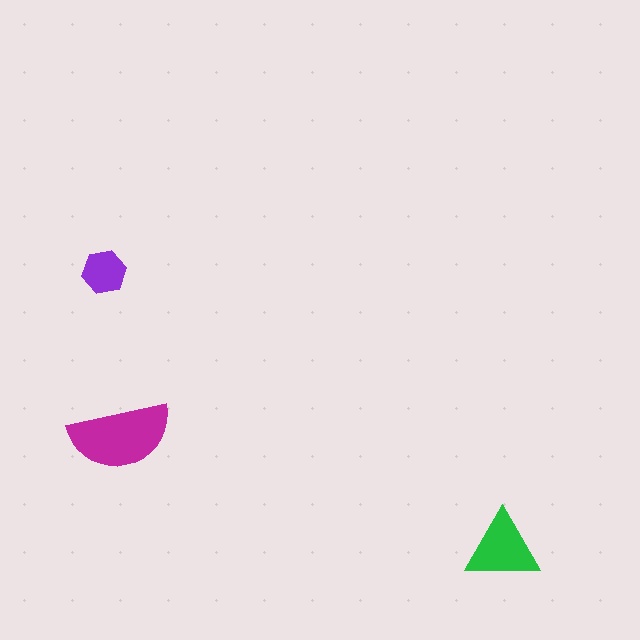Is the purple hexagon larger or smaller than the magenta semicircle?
Smaller.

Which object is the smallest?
The purple hexagon.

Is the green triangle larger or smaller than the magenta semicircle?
Smaller.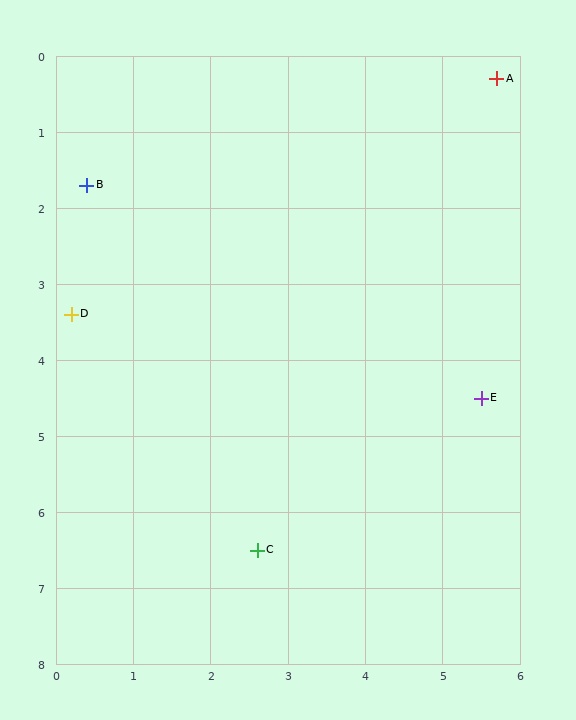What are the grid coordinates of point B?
Point B is at approximately (0.4, 1.7).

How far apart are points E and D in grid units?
Points E and D are about 5.4 grid units apart.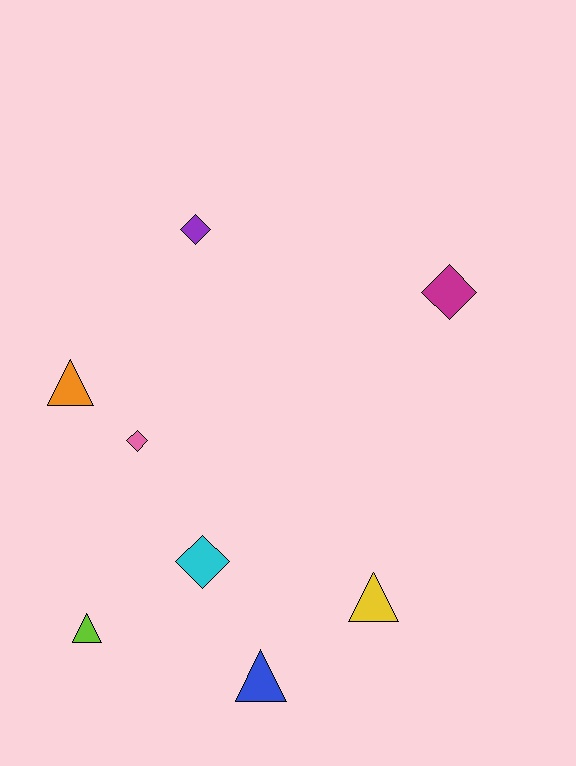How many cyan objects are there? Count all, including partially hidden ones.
There is 1 cyan object.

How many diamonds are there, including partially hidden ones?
There are 4 diamonds.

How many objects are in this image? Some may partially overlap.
There are 8 objects.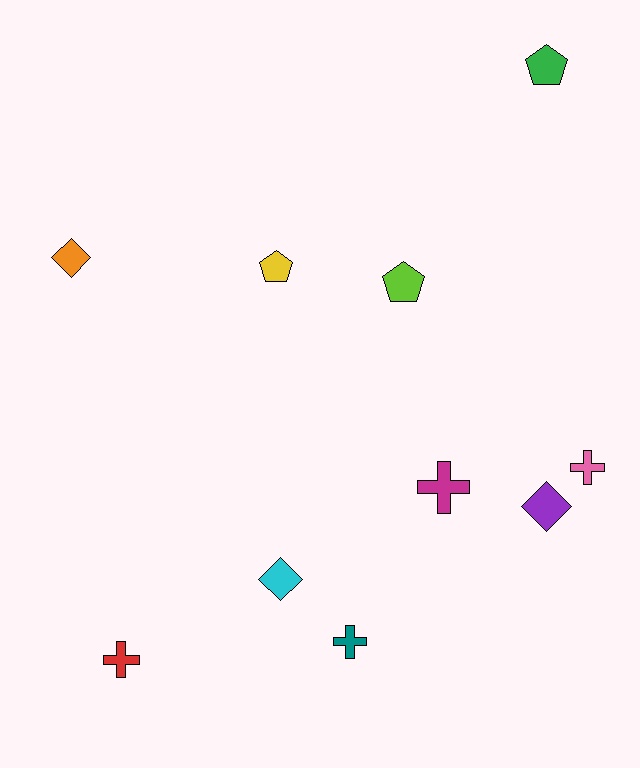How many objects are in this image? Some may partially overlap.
There are 10 objects.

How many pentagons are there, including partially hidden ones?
There are 3 pentagons.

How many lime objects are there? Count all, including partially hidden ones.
There is 1 lime object.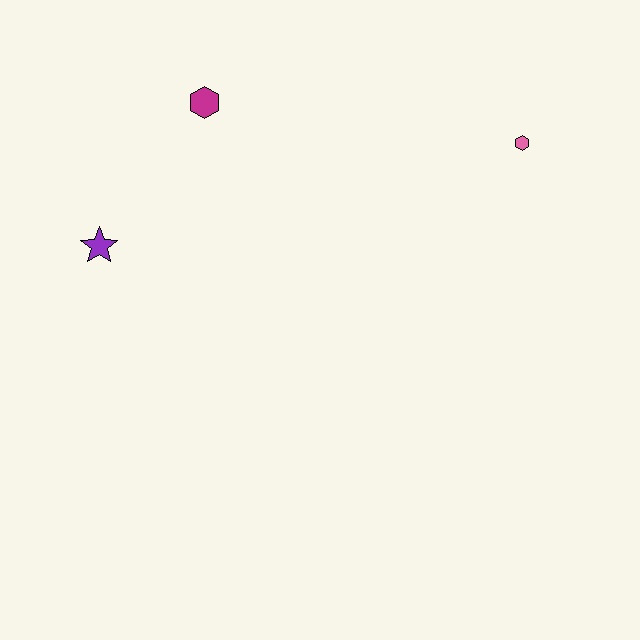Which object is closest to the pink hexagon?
The magenta hexagon is closest to the pink hexagon.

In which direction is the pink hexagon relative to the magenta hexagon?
The pink hexagon is to the right of the magenta hexagon.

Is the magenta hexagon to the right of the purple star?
Yes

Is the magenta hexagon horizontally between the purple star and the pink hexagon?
Yes